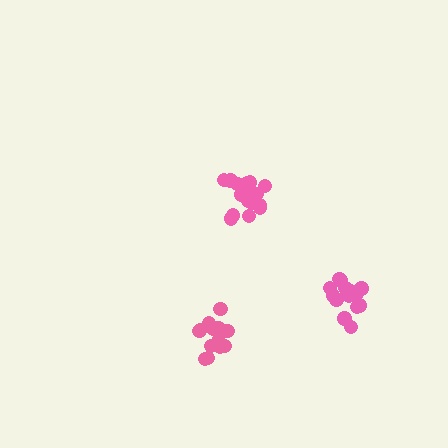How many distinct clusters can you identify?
There are 3 distinct clusters.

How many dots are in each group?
Group 1: 14 dots, Group 2: 15 dots, Group 3: 16 dots (45 total).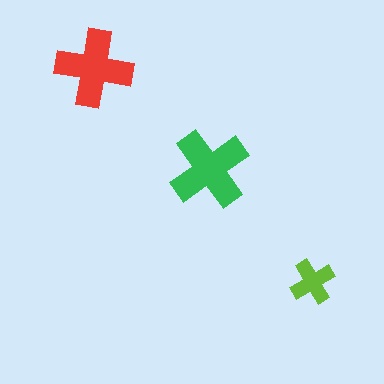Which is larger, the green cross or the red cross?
The green one.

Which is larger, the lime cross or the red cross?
The red one.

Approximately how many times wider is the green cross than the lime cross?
About 2 times wider.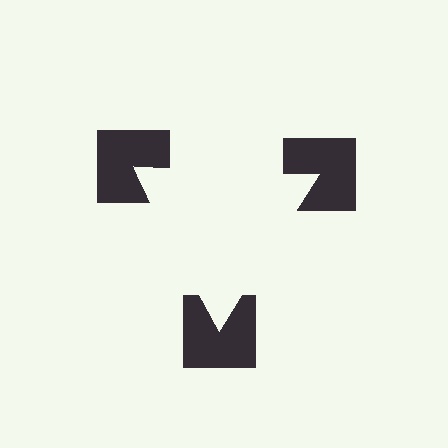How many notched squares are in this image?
There are 3 — one at each vertex of the illusory triangle.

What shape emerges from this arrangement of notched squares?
An illusory triangle — its edges are inferred from the aligned wedge cuts in the notched squares, not physically drawn.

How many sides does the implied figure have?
3 sides.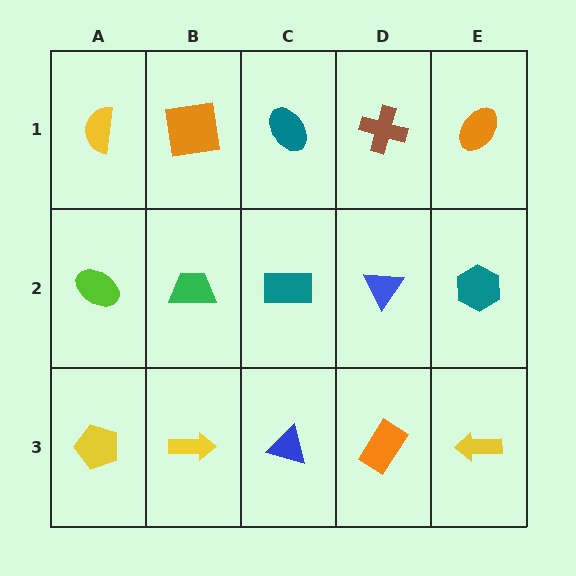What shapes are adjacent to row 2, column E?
An orange ellipse (row 1, column E), a yellow arrow (row 3, column E), a blue triangle (row 2, column D).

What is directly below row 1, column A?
A lime ellipse.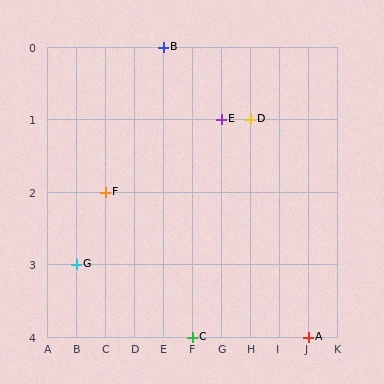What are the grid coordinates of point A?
Point A is at grid coordinates (J, 4).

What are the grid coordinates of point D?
Point D is at grid coordinates (H, 1).